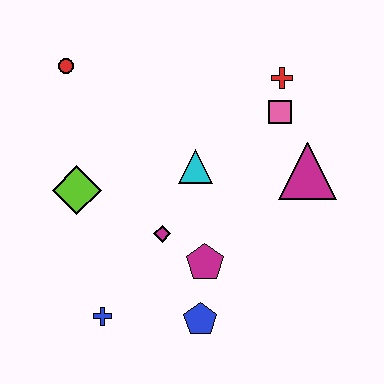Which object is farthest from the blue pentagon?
The red circle is farthest from the blue pentagon.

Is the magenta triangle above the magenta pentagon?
Yes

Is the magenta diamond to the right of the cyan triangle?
No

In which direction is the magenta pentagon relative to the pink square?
The magenta pentagon is below the pink square.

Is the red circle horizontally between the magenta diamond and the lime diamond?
No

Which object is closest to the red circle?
The lime diamond is closest to the red circle.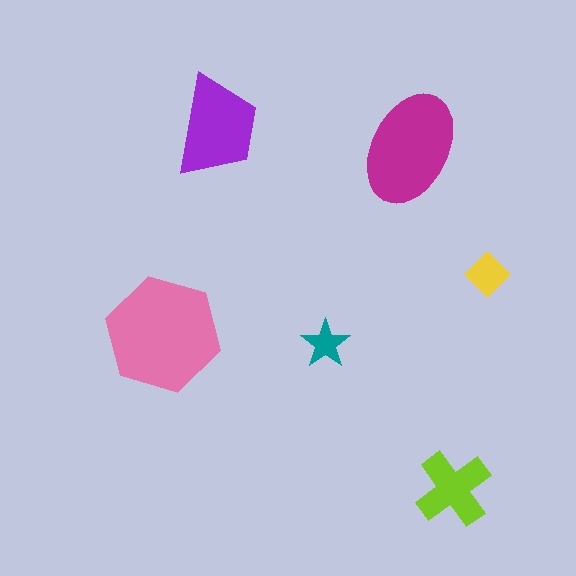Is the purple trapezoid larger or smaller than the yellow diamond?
Larger.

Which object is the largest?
The pink hexagon.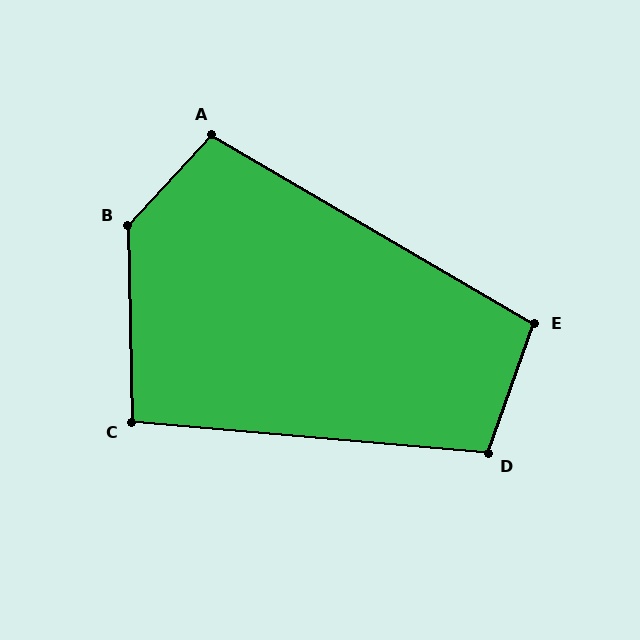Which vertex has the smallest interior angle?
C, at approximately 96 degrees.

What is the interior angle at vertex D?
Approximately 105 degrees (obtuse).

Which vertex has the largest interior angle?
B, at approximately 136 degrees.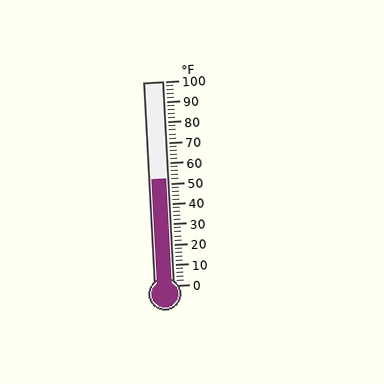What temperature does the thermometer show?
The thermometer shows approximately 52°F.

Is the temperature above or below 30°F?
The temperature is above 30°F.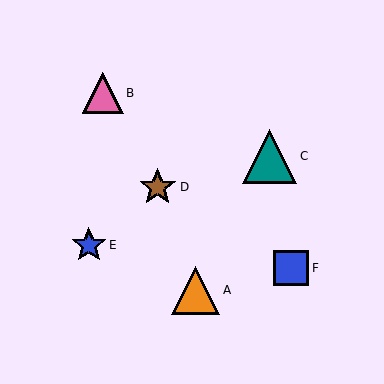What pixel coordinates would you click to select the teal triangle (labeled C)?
Click at (270, 156) to select the teal triangle C.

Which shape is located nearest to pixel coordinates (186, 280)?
The orange triangle (labeled A) at (196, 290) is nearest to that location.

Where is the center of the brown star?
The center of the brown star is at (158, 187).